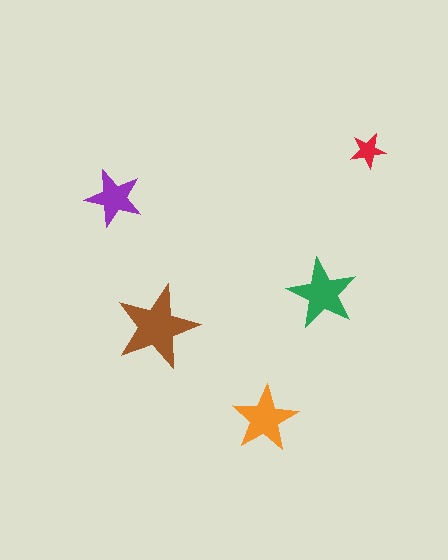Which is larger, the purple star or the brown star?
The brown one.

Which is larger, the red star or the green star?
The green one.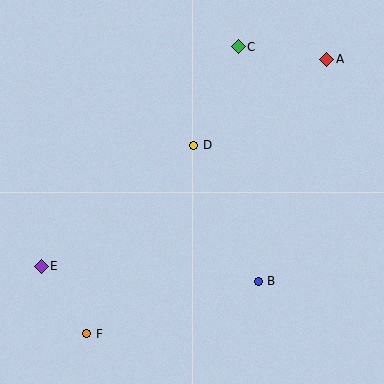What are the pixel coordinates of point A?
Point A is at (327, 59).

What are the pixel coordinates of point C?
Point C is at (238, 47).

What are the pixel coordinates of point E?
Point E is at (41, 266).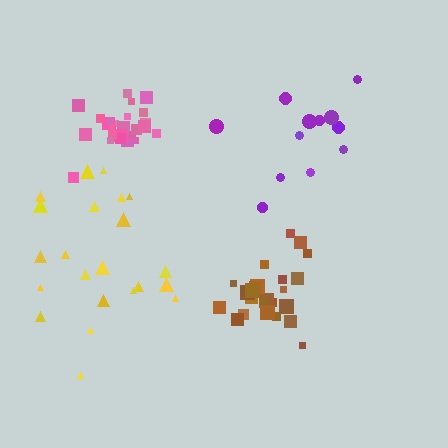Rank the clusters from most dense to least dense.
pink, brown, purple, yellow.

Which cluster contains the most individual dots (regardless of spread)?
Brown (26).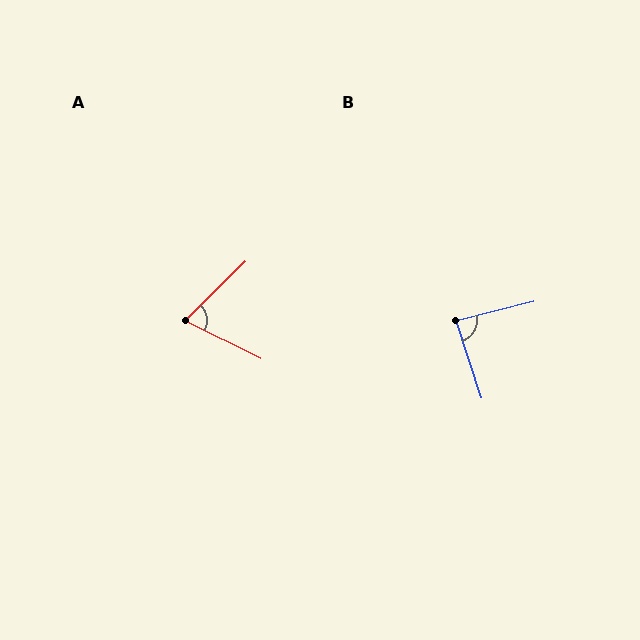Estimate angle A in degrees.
Approximately 71 degrees.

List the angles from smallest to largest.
A (71°), B (86°).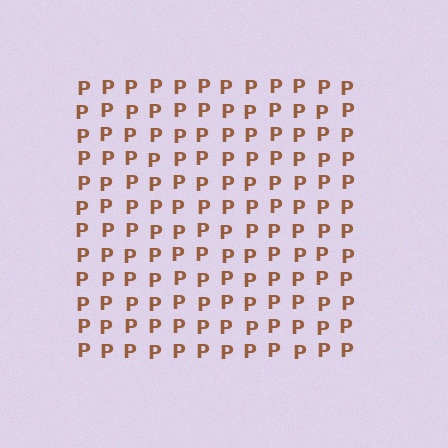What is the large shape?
The large shape is a square.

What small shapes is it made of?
It is made of small letter P's.